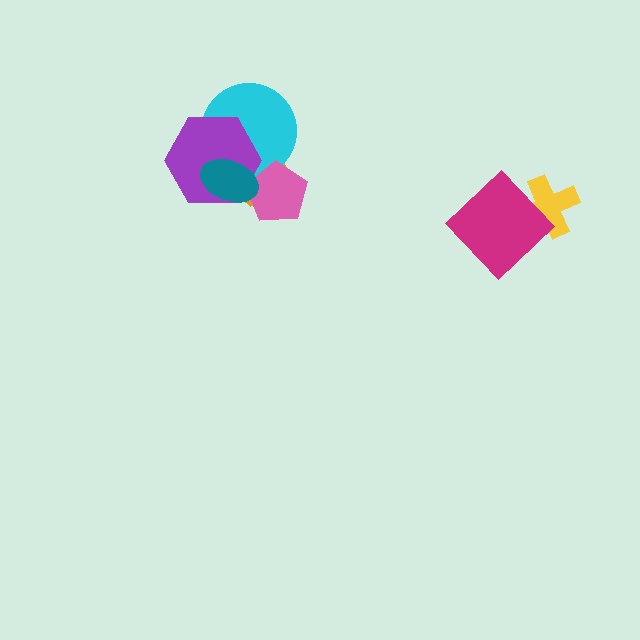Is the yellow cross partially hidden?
Yes, it is partially covered by another shape.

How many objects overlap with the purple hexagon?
4 objects overlap with the purple hexagon.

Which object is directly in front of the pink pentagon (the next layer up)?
The purple hexagon is directly in front of the pink pentagon.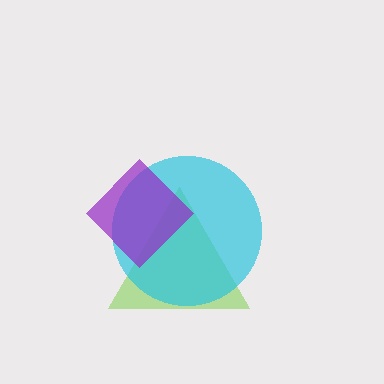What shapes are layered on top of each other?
The layered shapes are: a lime triangle, a cyan circle, a purple diamond.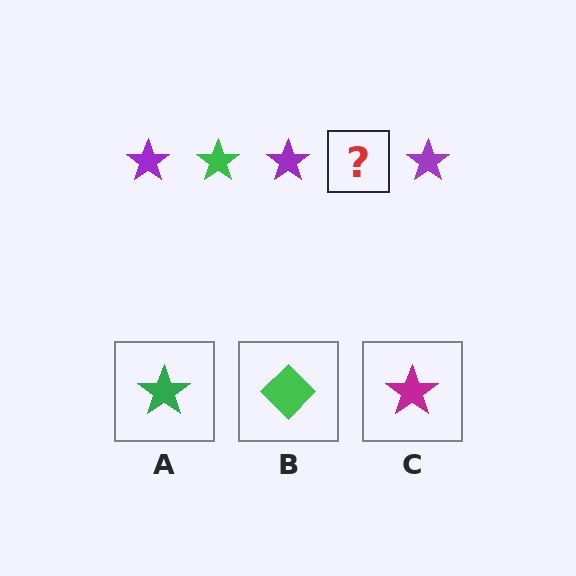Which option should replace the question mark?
Option A.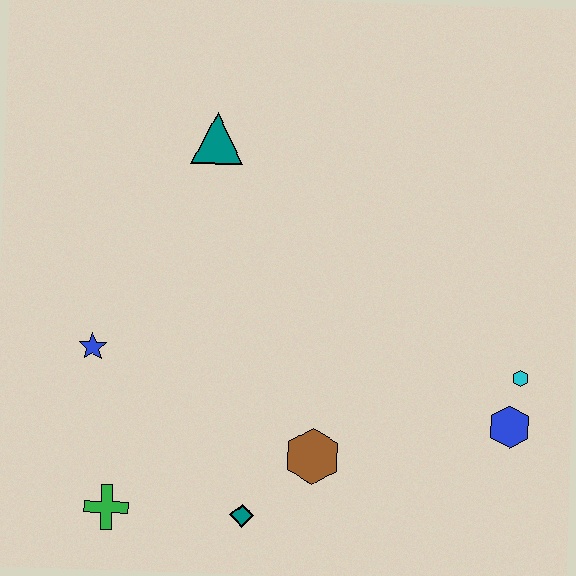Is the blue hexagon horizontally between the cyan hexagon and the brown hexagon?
Yes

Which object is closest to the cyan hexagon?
The blue hexagon is closest to the cyan hexagon.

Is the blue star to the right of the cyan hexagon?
No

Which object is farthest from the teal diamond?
The teal triangle is farthest from the teal diamond.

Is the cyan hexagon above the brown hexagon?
Yes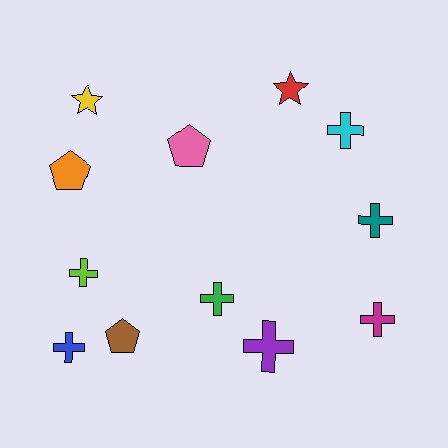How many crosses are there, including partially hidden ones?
There are 7 crosses.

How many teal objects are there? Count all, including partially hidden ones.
There is 1 teal object.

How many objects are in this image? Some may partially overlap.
There are 12 objects.